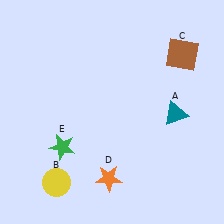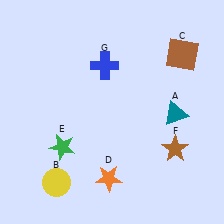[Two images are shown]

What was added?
A brown star (F), a blue cross (G) were added in Image 2.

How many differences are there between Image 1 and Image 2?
There are 2 differences between the two images.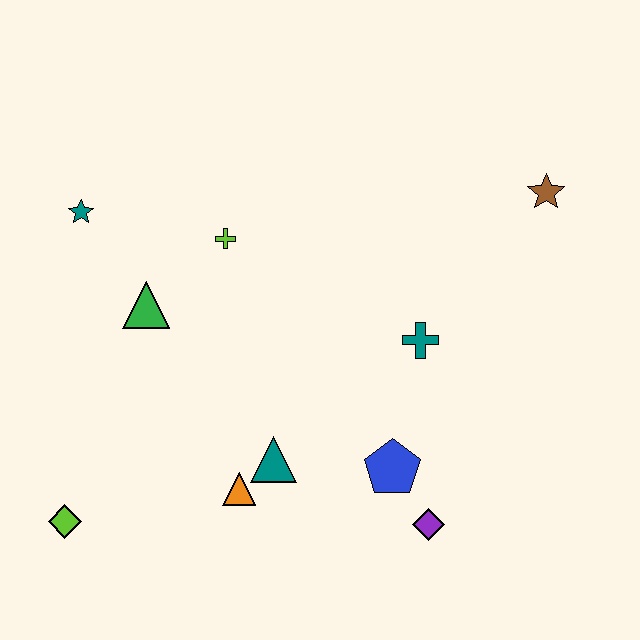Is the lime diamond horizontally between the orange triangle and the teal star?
No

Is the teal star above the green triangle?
Yes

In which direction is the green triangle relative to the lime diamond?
The green triangle is above the lime diamond.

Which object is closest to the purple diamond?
The blue pentagon is closest to the purple diamond.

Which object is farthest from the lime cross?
The purple diamond is farthest from the lime cross.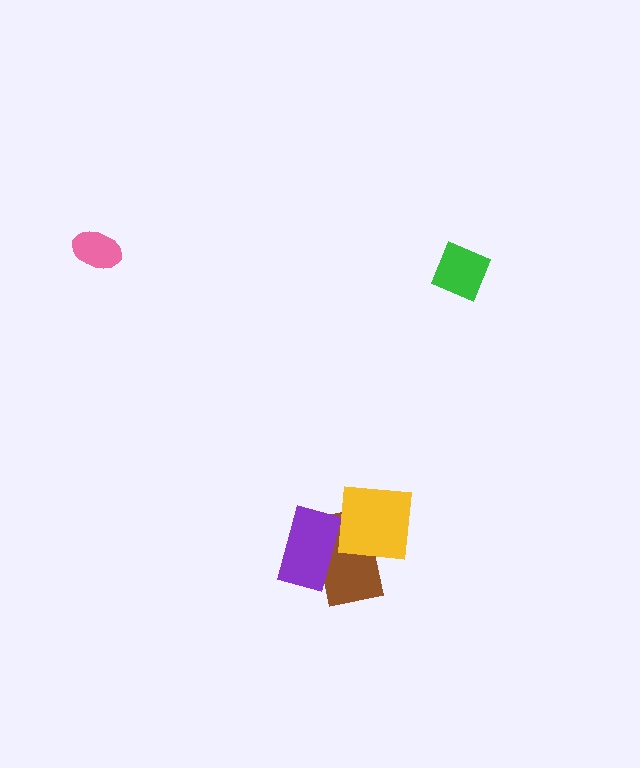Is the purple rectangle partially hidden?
Yes, it is partially covered by another shape.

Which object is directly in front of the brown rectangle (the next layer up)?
The purple rectangle is directly in front of the brown rectangle.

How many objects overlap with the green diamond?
0 objects overlap with the green diamond.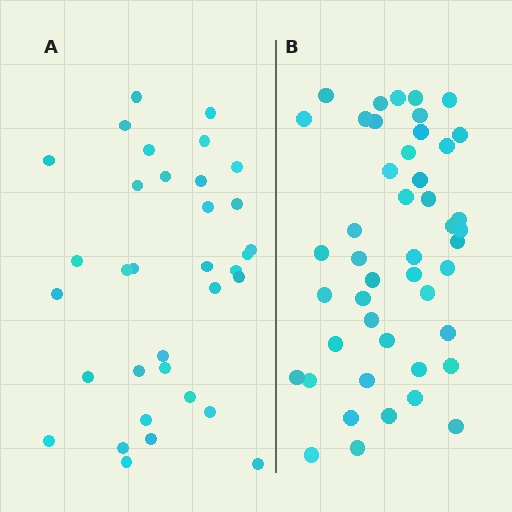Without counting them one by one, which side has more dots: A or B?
Region B (the right region) has more dots.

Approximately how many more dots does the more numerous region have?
Region B has roughly 12 or so more dots than region A.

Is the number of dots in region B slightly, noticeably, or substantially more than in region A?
Region B has noticeably more, but not dramatically so. The ratio is roughly 1.4 to 1.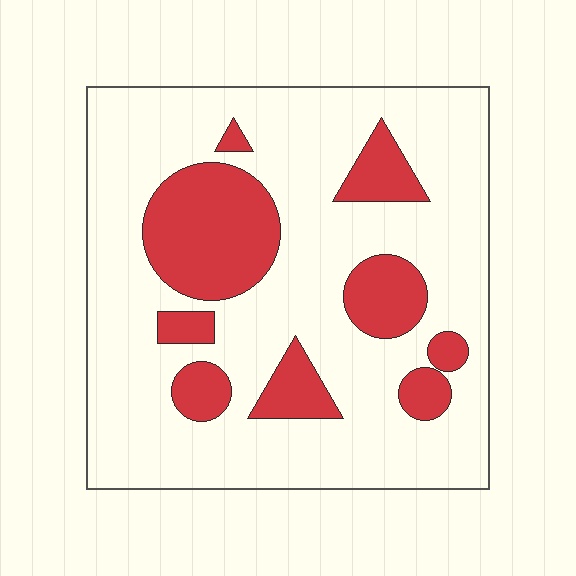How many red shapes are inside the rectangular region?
9.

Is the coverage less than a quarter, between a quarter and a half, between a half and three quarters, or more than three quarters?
Less than a quarter.